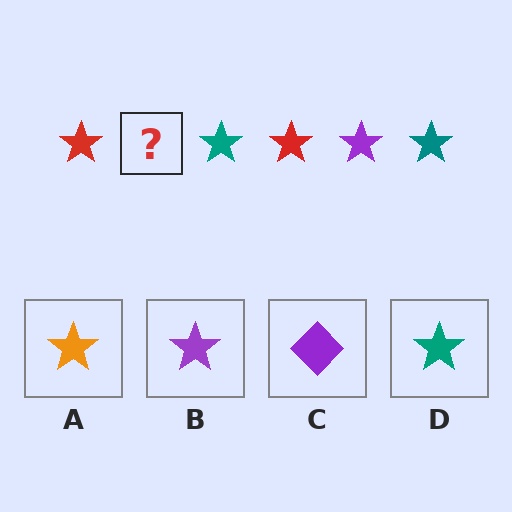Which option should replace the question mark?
Option B.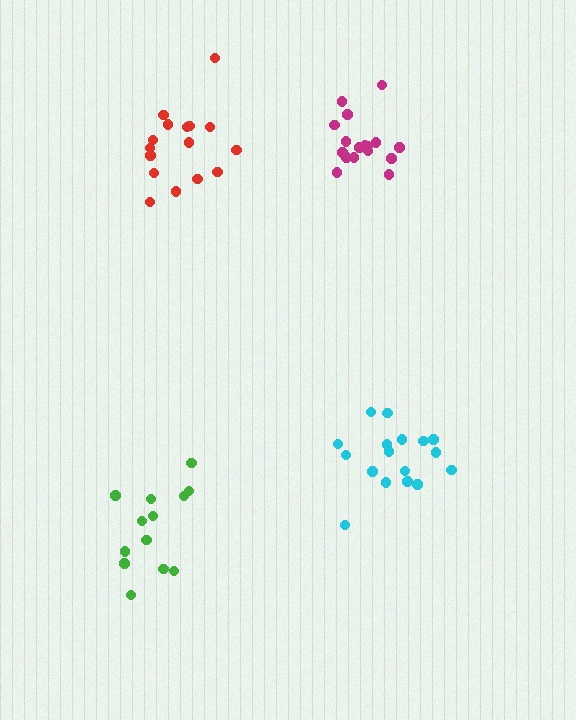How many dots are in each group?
Group 1: 16 dots, Group 2: 17 dots, Group 3: 13 dots, Group 4: 17 dots (63 total).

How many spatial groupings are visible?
There are 4 spatial groupings.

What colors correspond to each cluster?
The clusters are colored: red, magenta, green, cyan.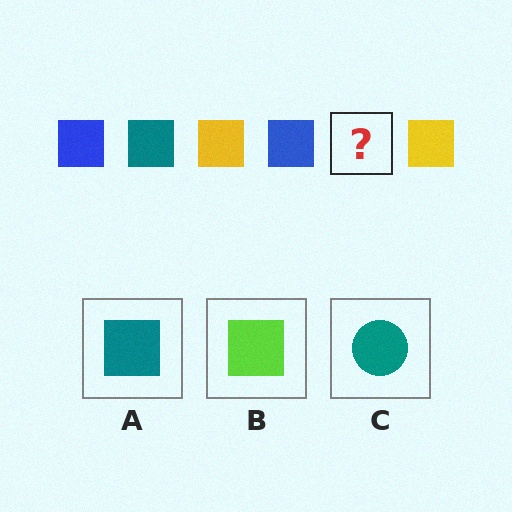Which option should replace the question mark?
Option A.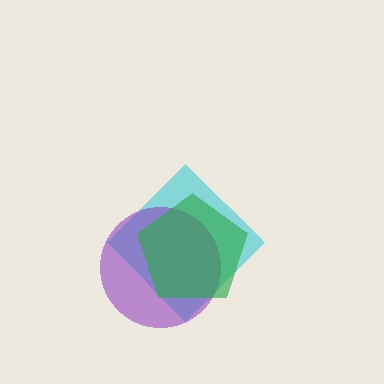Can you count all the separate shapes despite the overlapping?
Yes, there are 3 separate shapes.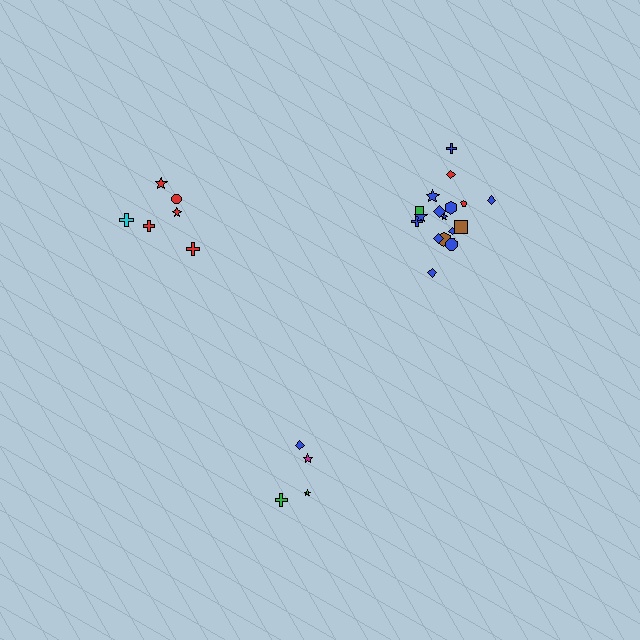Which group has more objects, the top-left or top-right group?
The top-right group.